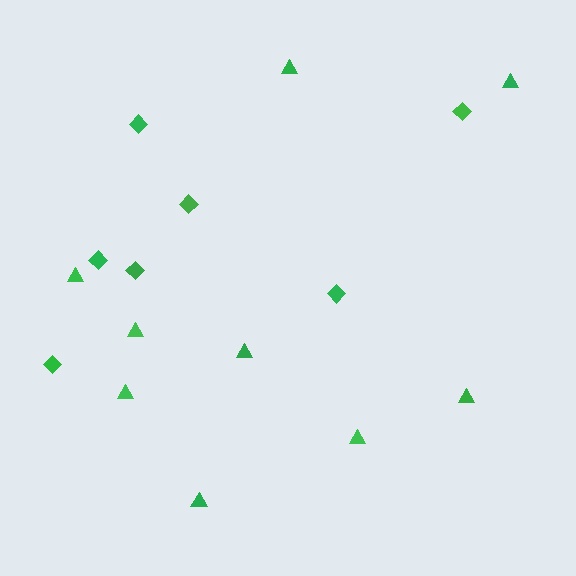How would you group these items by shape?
There are 2 groups: one group of triangles (9) and one group of diamonds (7).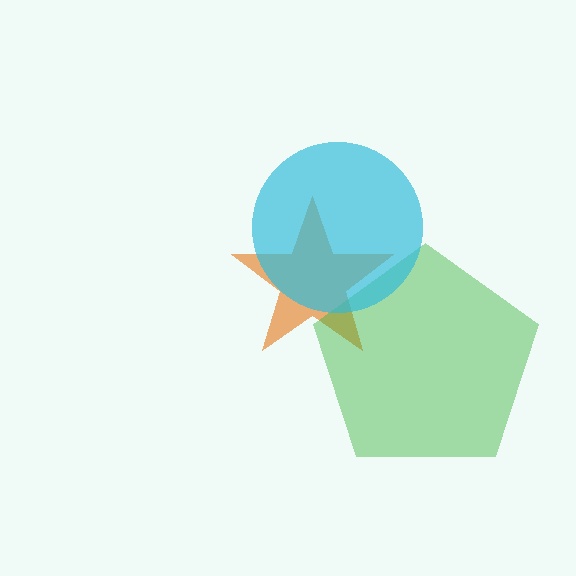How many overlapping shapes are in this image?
There are 3 overlapping shapes in the image.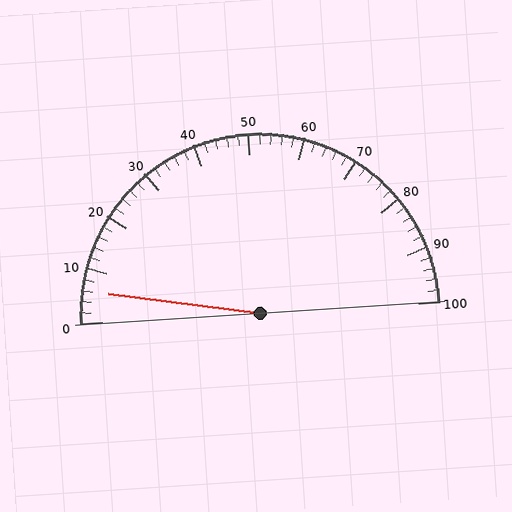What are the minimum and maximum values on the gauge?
The gauge ranges from 0 to 100.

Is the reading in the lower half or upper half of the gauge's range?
The reading is in the lower half of the range (0 to 100).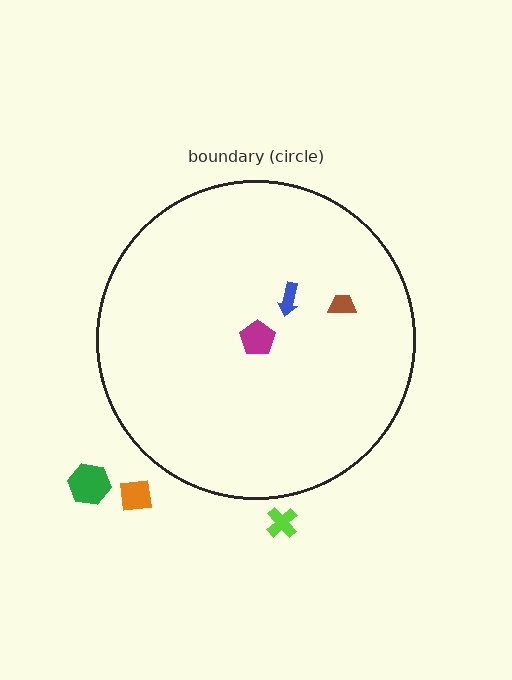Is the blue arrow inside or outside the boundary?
Inside.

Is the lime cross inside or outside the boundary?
Outside.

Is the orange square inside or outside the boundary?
Outside.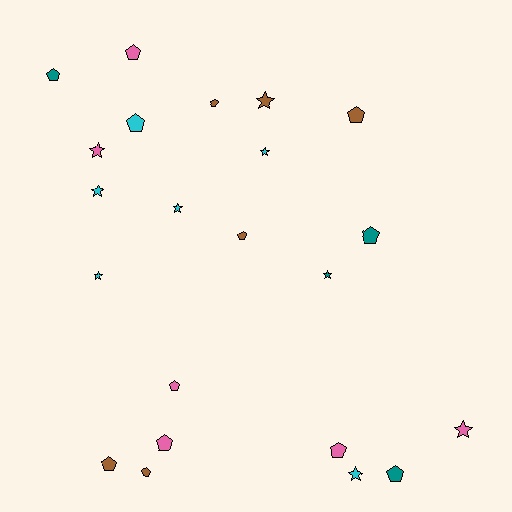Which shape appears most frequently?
Pentagon, with 13 objects.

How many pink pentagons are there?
There are 4 pink pentagons.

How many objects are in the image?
There are 22 objects.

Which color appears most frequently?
Brown, with 6 objects.